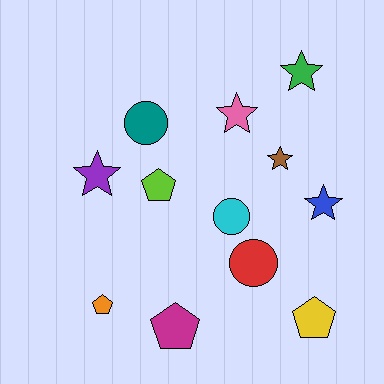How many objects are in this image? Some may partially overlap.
There are 12 objects.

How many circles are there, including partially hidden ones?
There are 3 circles.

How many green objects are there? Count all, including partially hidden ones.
There is 1 green object.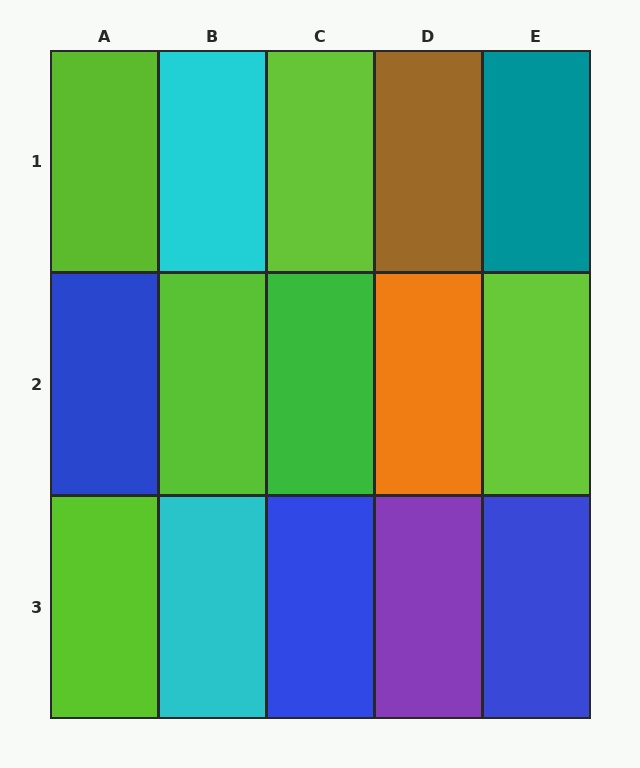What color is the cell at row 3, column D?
Purple.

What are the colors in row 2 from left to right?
Blue, lime, green, orange, lime.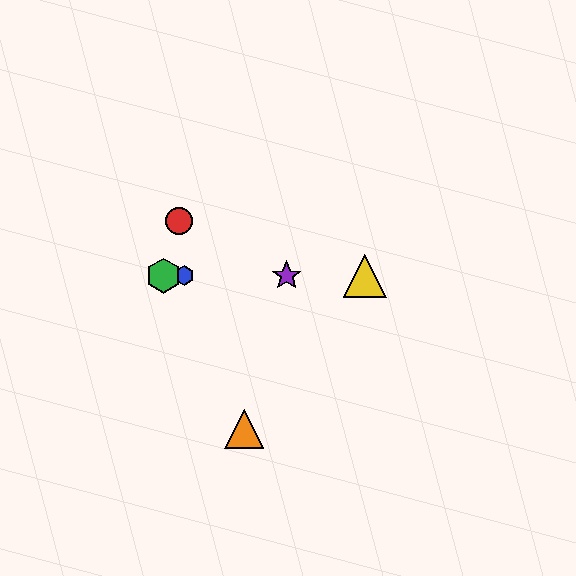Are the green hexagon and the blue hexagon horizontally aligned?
Yes, both are at y≈276.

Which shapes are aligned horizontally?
The blue hexagon, the green hexagon, the yellow triangle, the purple star are aligned horizontally.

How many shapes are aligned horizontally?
4 shapes (the blue hexagon, the green hexagon, the yellow triangle, the purple star) are aligned horizontally.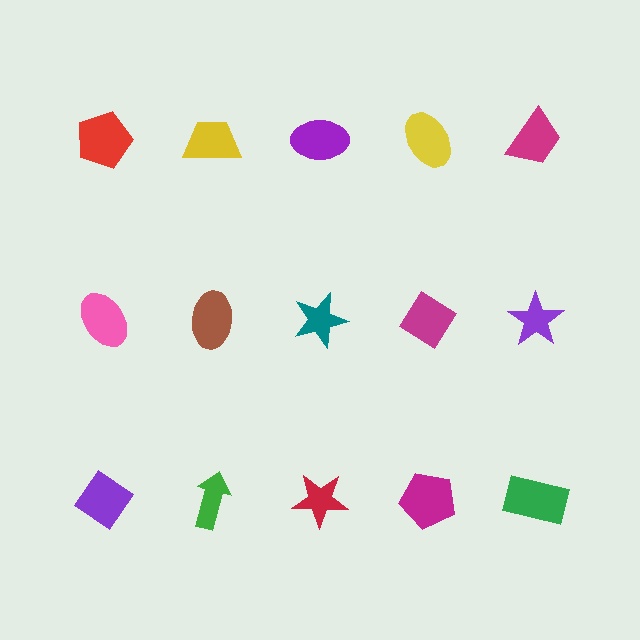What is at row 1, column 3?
A purple ellipse.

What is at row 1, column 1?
A red pentagon.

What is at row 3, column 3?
A red star.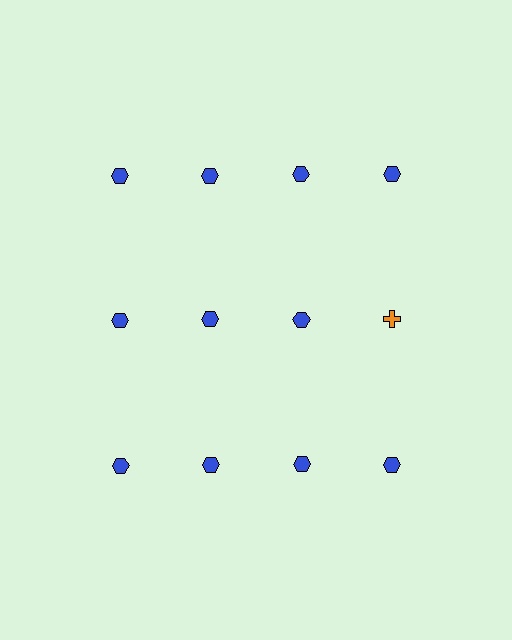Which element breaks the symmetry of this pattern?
The orange cross in the second row, second from right column breaks the symmetry. All other shapes are blue hexagons.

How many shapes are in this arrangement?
There are 12 shapes arranged in a grid pattern.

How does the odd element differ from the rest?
It differs in both color (orange instead of blue) and shape (cross instead of hexagon).